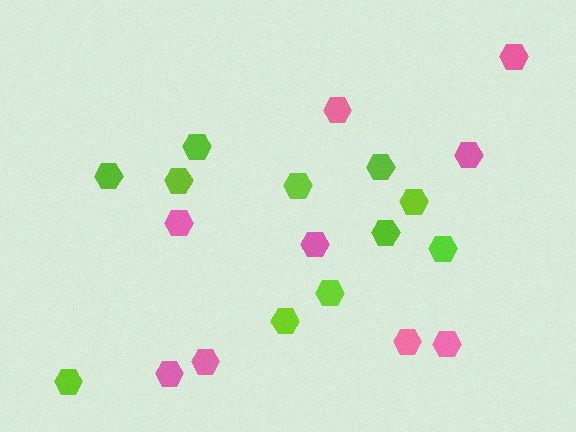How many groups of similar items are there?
There are 2 groups: one group of pink hexagons (9) and one group of lime hexagons (11).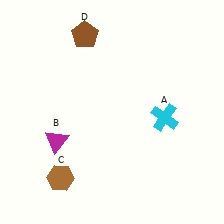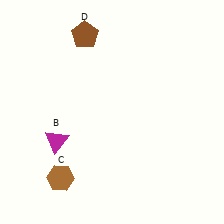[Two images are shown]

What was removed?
The cyan cross (A) was removed in Image 2.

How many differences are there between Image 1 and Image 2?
There is 1 difference between the two images.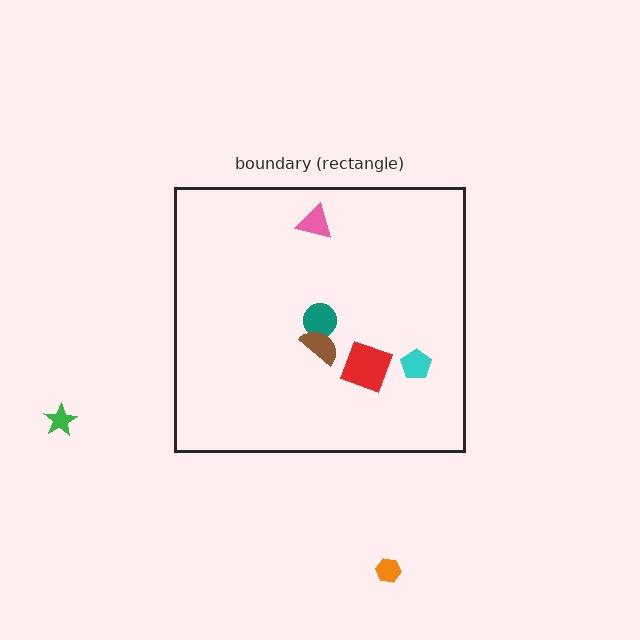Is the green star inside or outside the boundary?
Outside.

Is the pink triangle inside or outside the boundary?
Inside.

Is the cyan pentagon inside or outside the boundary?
Inside.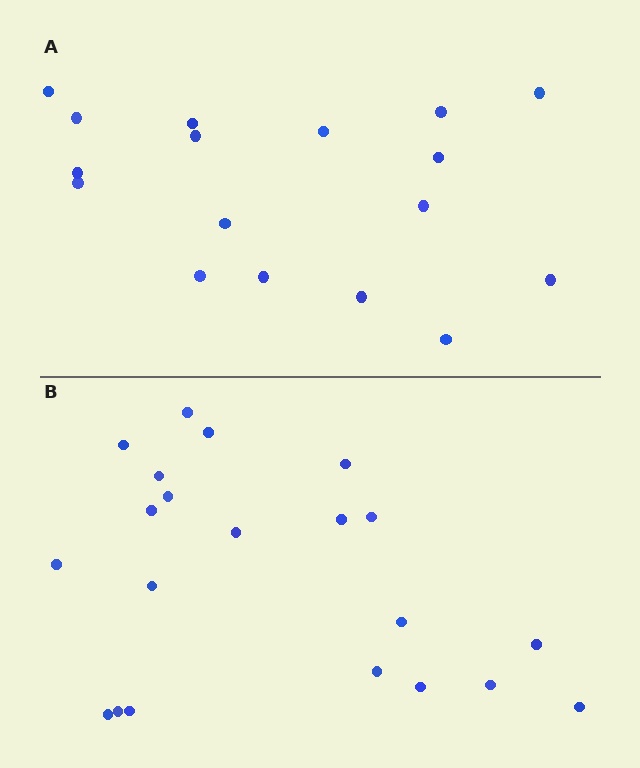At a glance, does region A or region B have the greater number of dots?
Region B (the bottom region) has more dots.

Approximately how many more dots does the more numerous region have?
Region B has about 4 more dots than region A.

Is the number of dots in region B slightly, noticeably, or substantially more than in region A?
Region B has only slightly more — the two regions are fairly close. The ratio is roughly 1.2 to 1.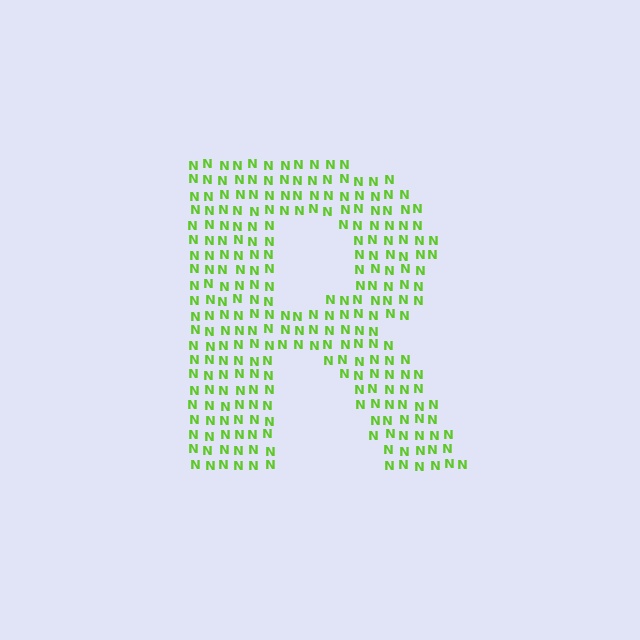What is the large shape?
The large shape is the letter R.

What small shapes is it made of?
It is made of small letter N's.